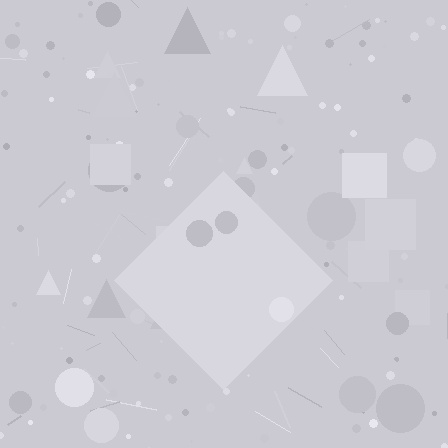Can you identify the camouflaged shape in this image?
The camouflaged shape is a diamond.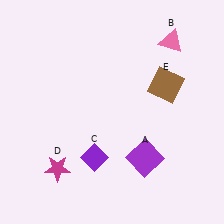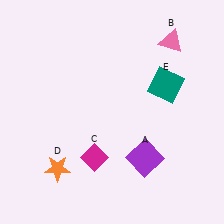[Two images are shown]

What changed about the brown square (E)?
In Image 1, E is brown. In Image 2, it changed to teal.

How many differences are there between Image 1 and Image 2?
There are 3 differences between the two images.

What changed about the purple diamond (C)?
In Image 1, C is purple. In Image 2, it changed to magenta.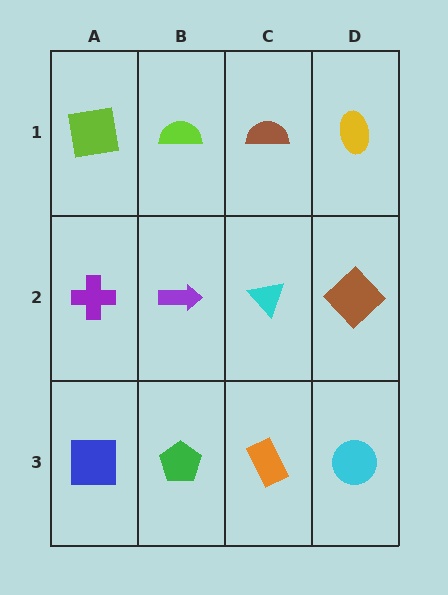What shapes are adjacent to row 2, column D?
A yellow ellipse (row 1, column D), a cyan circle (row 3, column D), a cyan triangle (row 2, column C).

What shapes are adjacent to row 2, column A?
A lime square (row 1, column A), a blue square (row 3, column A), a purple arrow (row 2, column B).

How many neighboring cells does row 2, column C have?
4.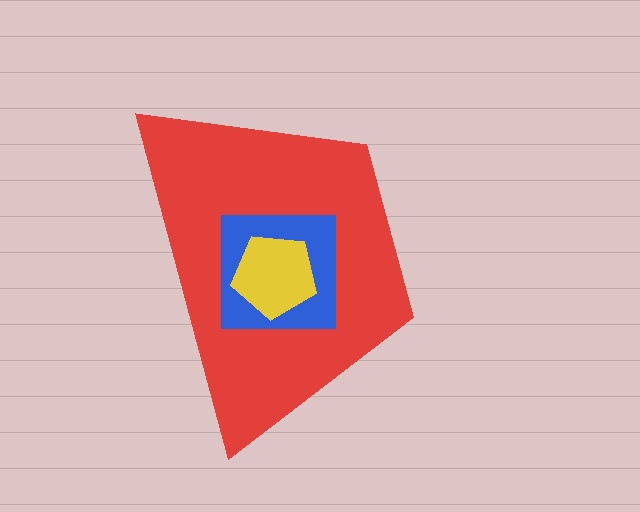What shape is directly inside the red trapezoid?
The blue square.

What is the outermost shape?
The red trapezoid.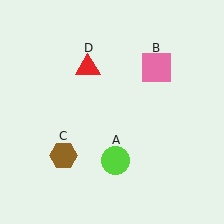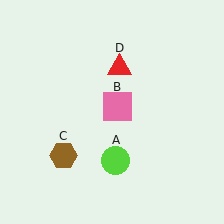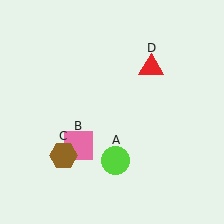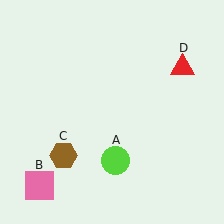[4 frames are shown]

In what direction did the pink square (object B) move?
The pink square (object B) moved down and to the left.